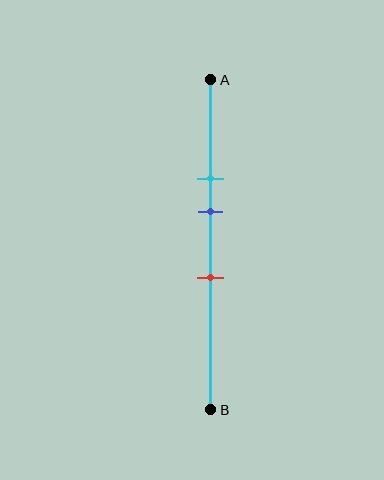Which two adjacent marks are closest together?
The cyan and blue marks are the closest adjacent pair.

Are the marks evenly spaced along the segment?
Yes, the marks are approximately evenly spaced.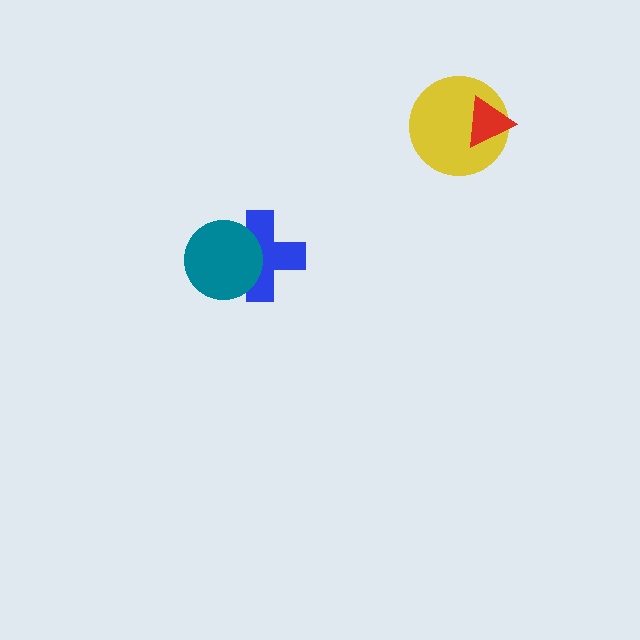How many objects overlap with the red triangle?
1 object overlaps with the red triangle.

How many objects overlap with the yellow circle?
1 object overlaps with the yellow circle.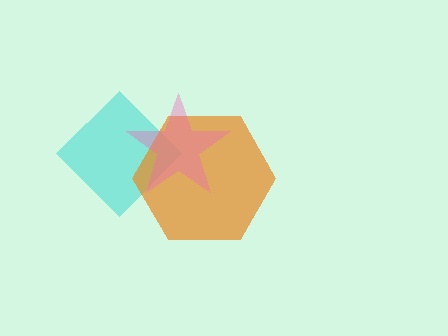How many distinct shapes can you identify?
There are 3 distinct shapes: a cyan diamond, an orange hexagon, a pink star.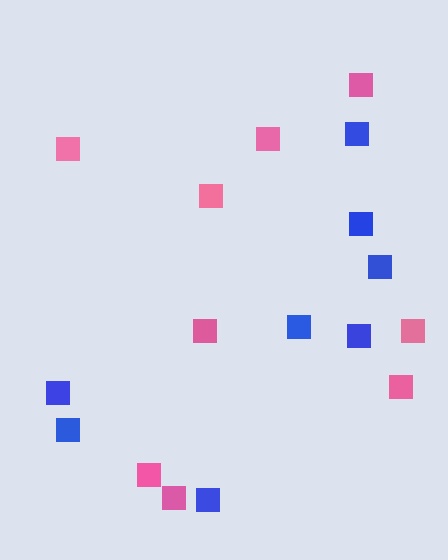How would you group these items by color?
There are 2 groups: one group of pink squares (9) and one group of blue squares (8).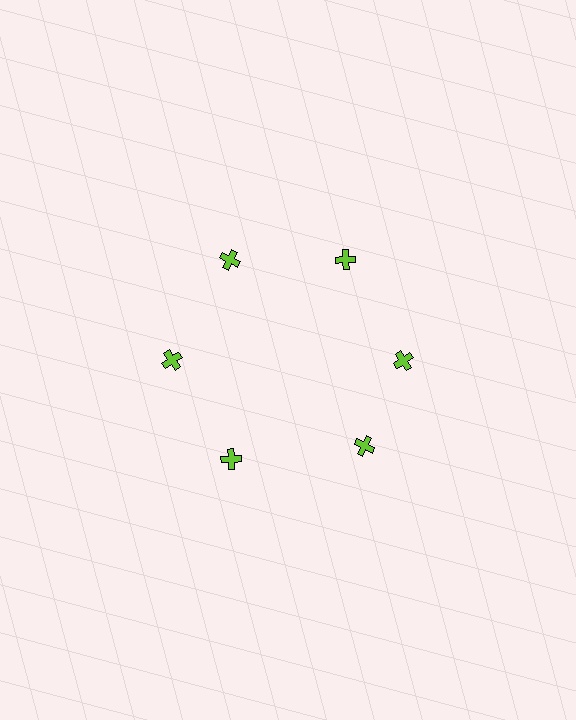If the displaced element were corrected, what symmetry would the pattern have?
It would have 6-fold rotational symmetry — the pattern would map onto itself every 60 degrees.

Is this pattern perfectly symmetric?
No. The 6 lime crosses are arranged in a ring, but one element near the 5 o'clock position is rotated out of alignment along the ring, breaking the 6-fold rotational symmetry.